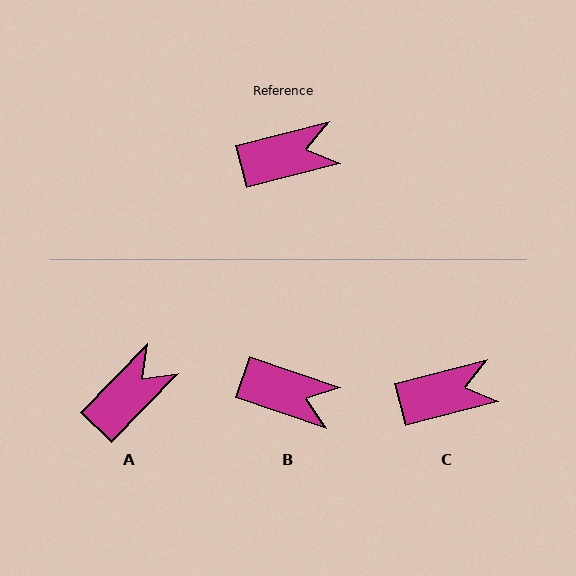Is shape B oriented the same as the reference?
No, it is off by about 33 degrees.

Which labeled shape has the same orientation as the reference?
C.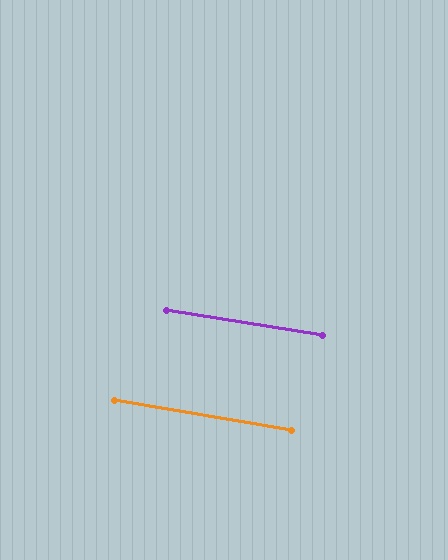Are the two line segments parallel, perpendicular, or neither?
Parallel — their directions differ by only 0.6°.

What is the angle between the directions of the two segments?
Approximately 1 degree.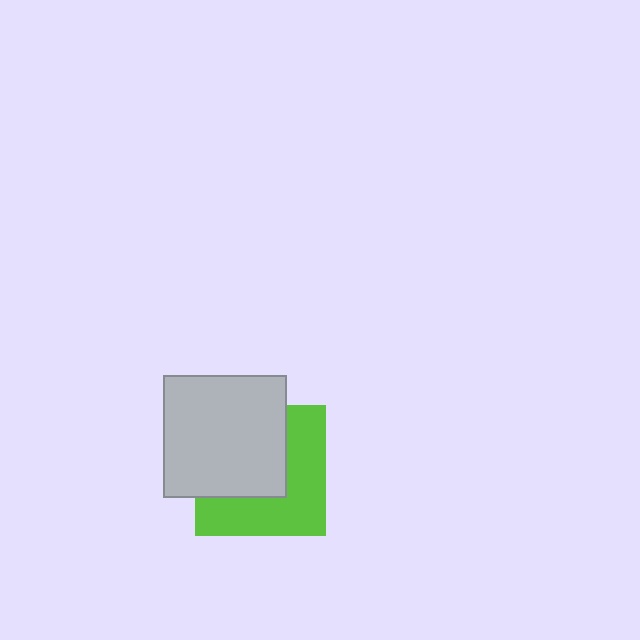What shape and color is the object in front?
The object in front is a light gray square.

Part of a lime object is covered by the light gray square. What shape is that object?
It is a square.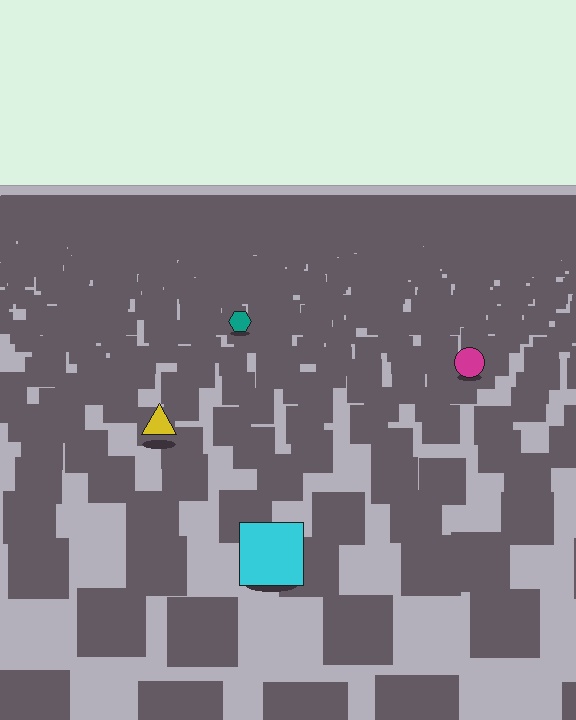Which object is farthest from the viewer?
The teal hexagon is farthest from the viewer. It appears smaller and the ground texture around it is denser.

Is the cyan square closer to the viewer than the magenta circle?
Yes. The cyan square is closer — you can tell from the texture gradient: the ground texture is coarser near it.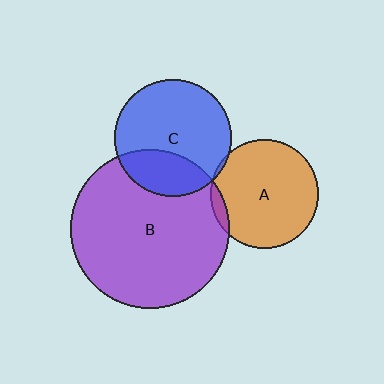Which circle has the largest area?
Circle B (purple).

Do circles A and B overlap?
Yes.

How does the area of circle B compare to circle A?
Approximately 2.1 times.